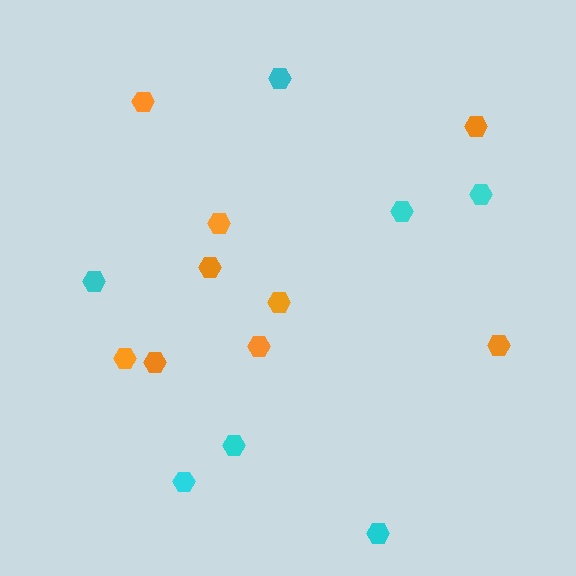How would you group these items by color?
There are 2 groups: one group of orange hexagons (9) and one group of cyan hexagons (7).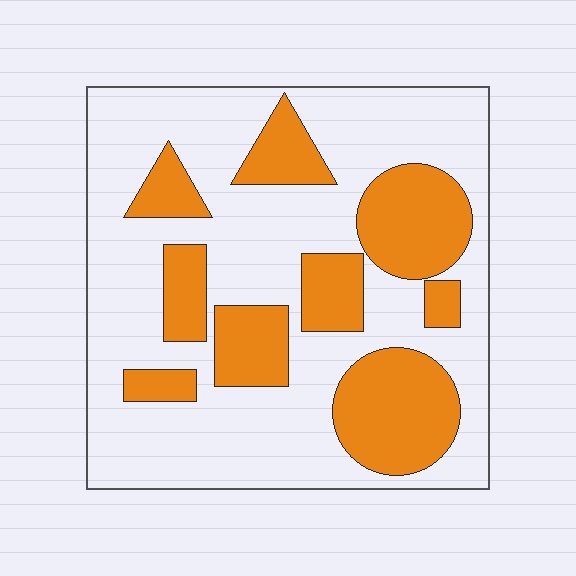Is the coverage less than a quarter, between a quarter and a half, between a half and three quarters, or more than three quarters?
Between a quarter and a half.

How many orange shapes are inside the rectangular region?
9.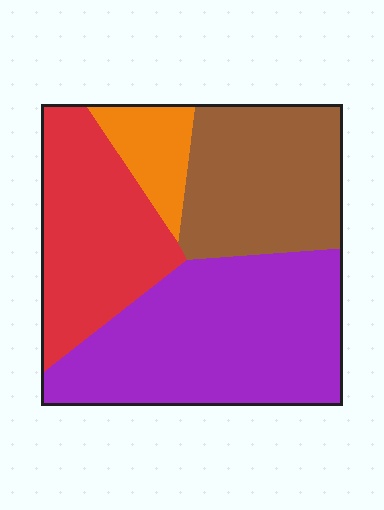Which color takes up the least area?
Orange, at roughly 10%.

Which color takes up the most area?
Purple, at roughly 40%.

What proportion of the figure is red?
Red takes up about one quarter (1/4) of the figure.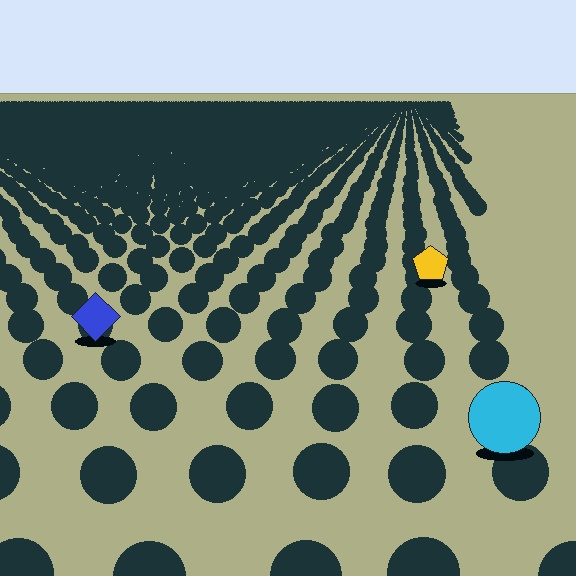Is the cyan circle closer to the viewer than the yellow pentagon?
Yes. The cyan circle is closer — you can tell from the texture gradient: the ground texture is coarser near it.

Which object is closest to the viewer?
The cyan circle is closest. The texture marks near it are larger and more spread out.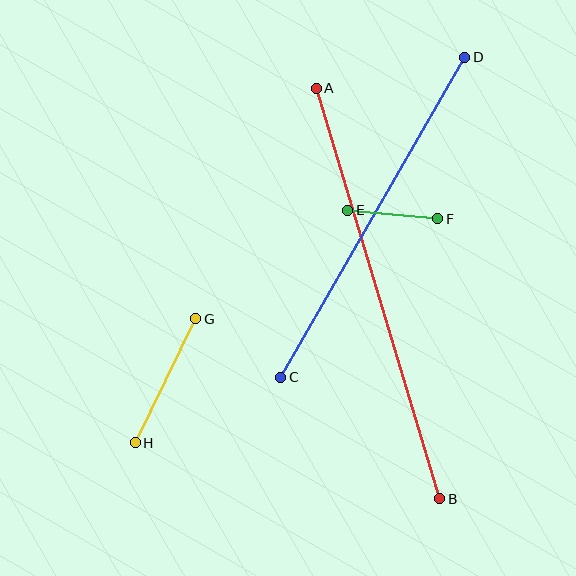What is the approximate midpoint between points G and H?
The midpoint is at approximately (166, 381) pixels.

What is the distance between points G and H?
The distance is approximately 138 pixels.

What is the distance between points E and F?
The distance is approximately 90 pixels.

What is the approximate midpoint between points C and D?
The midpoint is at approximately (373, 217) pixels.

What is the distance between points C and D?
The distance is approximately 369 pixels.